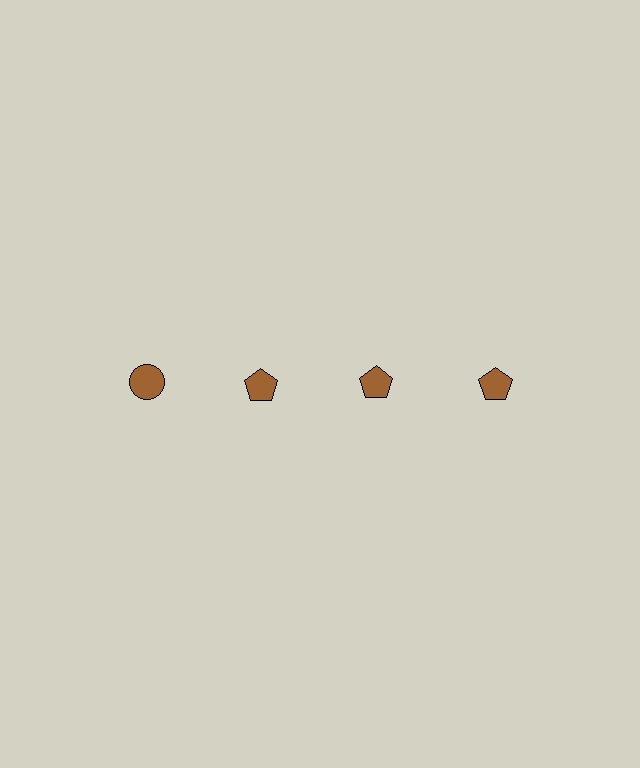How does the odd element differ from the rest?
It has a different shape: circle instead of pentagon.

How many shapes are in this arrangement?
There are 4 shapes arranged in a grid pattern.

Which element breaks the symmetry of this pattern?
The brown circle in the top row, leftmost column breaks the symmetry. All other shapes are brown pentagons.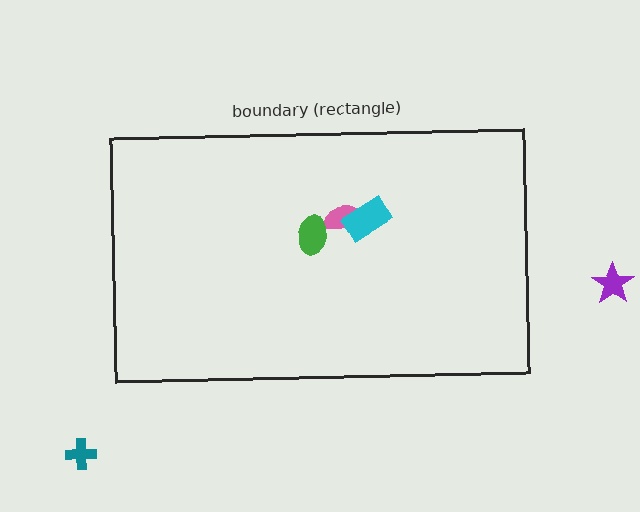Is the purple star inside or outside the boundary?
Outside.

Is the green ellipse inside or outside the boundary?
Inside.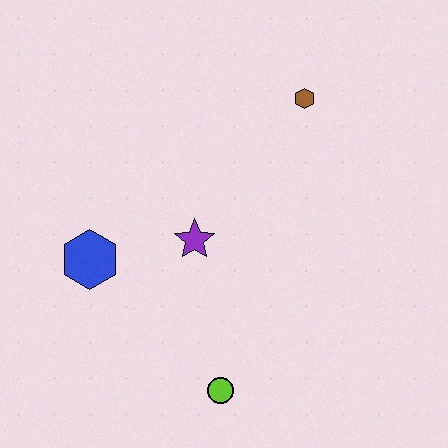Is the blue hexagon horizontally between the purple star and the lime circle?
No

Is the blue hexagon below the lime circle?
No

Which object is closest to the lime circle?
The purple star is closest to the lime circle.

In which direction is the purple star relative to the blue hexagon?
The purple star is to the right of the blue hexagon.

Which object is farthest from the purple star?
The brown hexagon is farthest from the purple star.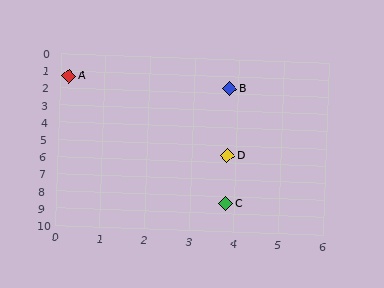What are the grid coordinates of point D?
Point D is at approximately (3.8, 5.6).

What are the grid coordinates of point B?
Point B is at approximately (3.8, 1.7).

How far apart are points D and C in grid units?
Points D and C are about 2.8 grid units apart.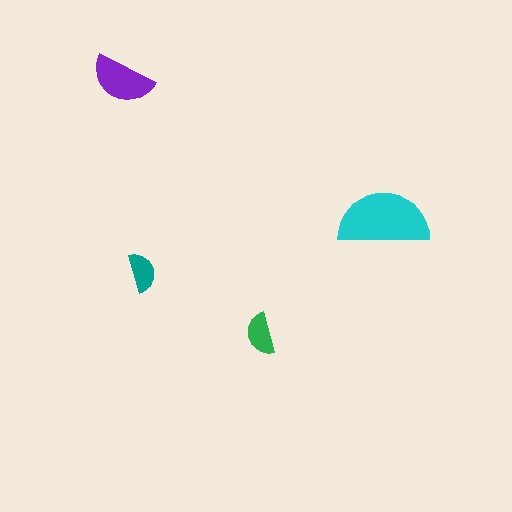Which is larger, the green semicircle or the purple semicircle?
The purple one.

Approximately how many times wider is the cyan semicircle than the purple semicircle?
About 1.5 times wider.